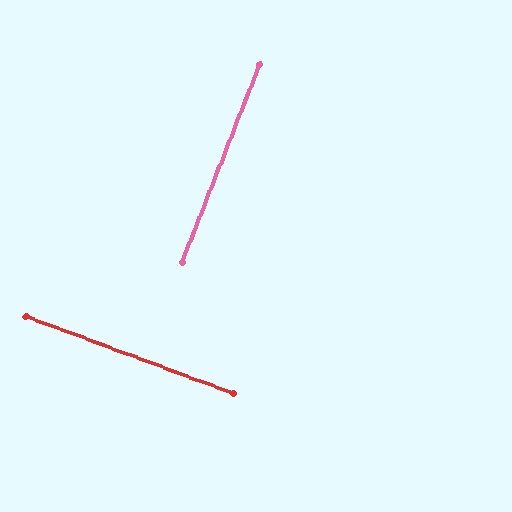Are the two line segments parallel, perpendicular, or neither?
Perpendicular — they meet at approximately 89°.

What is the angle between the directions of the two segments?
Approximately 89 degrees.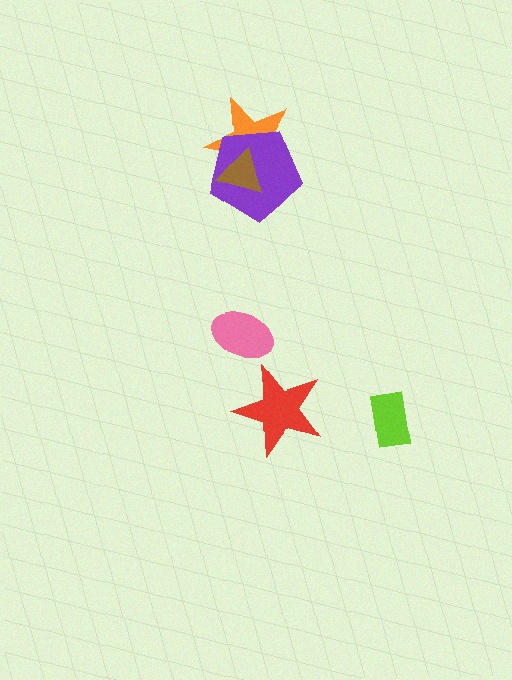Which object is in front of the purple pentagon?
The brown triangle is in front of the purple pentagon.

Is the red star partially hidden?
No, no other shape covers it.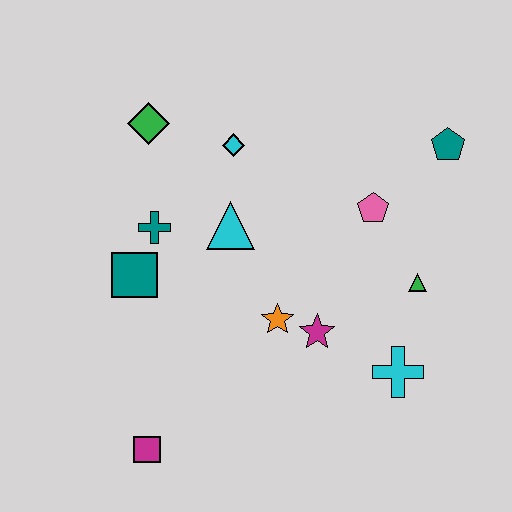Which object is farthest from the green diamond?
The cyan cross is farthest from the green diamond.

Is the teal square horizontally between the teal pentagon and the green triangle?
No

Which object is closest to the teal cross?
The teal square is closest to the teal cross.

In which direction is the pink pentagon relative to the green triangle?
The pink pentagon is above the green triangle.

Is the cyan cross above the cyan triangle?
No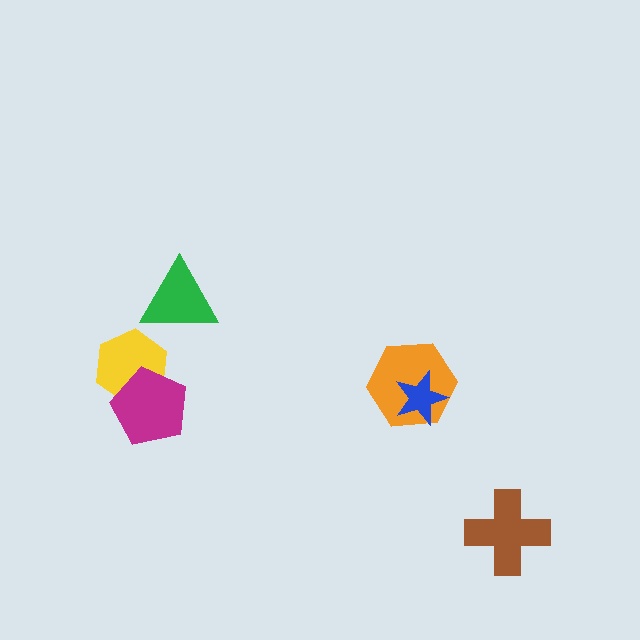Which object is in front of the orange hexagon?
The blue star is in front of the orange hexagon.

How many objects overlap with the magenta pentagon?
1 object overlaps with the magenta pentagon.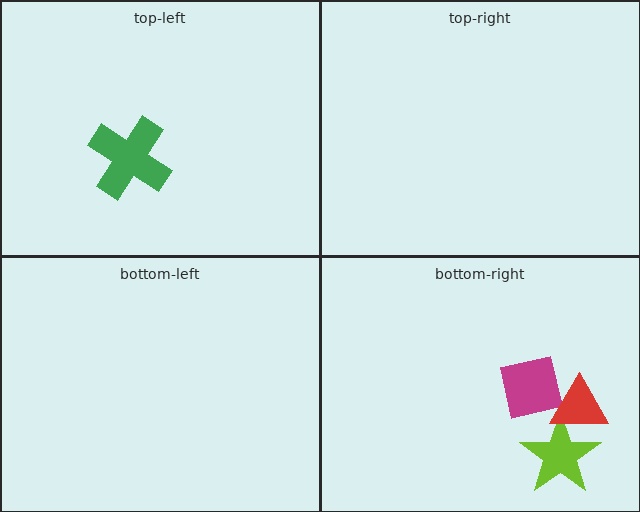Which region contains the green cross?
The top-left region.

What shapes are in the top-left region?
The green cross.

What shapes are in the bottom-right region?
The lime star, the magenta square, the red triangle.